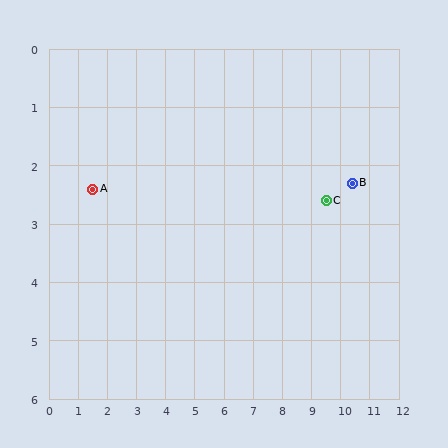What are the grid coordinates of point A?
Point A is at approximately (1.5, 2.4).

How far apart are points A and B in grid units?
Points A and B are about 8.9 grid units apart.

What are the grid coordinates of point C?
Point C is at approximately (9.5, 2.6).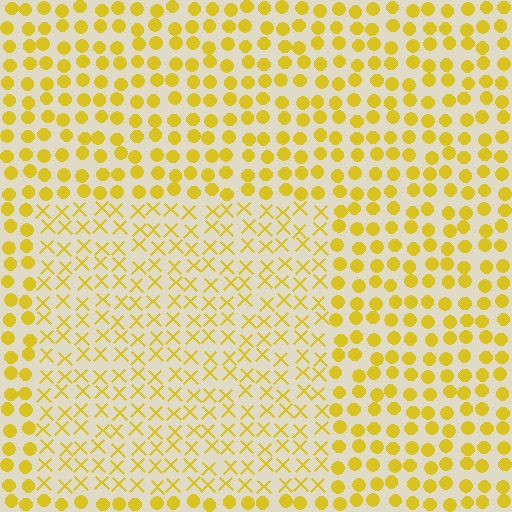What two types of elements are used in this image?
The image uses X marks inside the rectangle region and circles outside it.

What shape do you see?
I see a rectangle.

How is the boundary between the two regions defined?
The boundary is defined by a change in element shape: X marks inside vs. circles outside. All elements share the same color and spacing.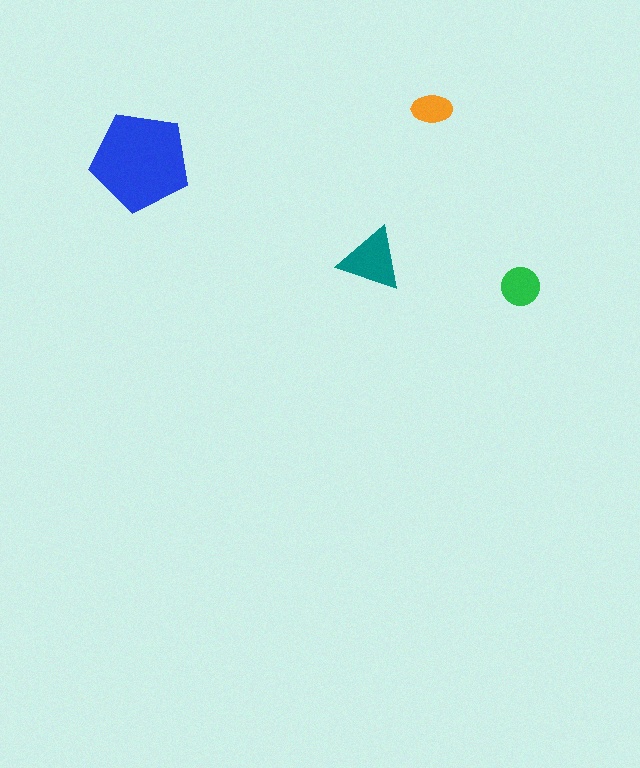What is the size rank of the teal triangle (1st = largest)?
2nd.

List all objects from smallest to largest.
The orange ellipse, the green circle, the teal triangle, the blue pentagon.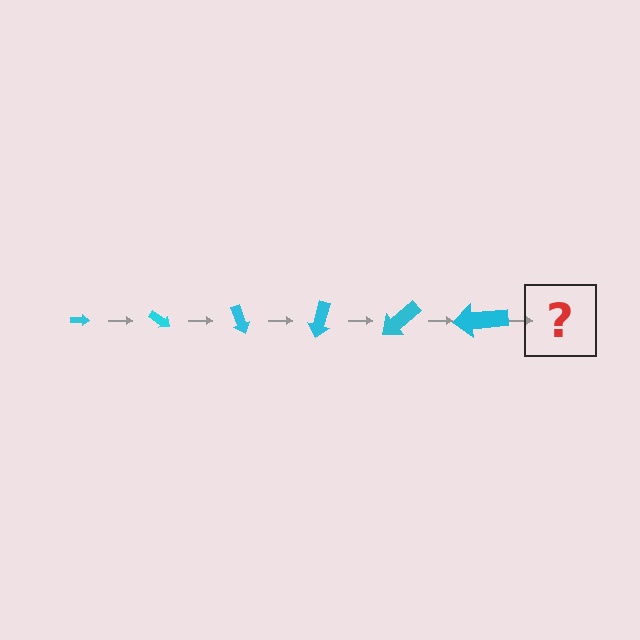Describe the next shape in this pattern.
It should be an arrow, larger than the previous one and rotated 210 degrees from the start.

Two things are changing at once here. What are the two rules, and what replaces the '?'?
The two rules are that the arrow grows larger each step and it rotates 35 degrees each step. The '?' should be an arrow, larger than the previous one and rotated 210 degrees from the start.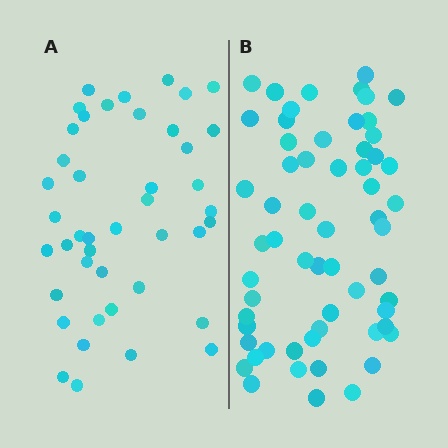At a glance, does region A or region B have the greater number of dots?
Region B (the right region) has more dots.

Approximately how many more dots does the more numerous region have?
Region B has approximately 15 more dots than region A.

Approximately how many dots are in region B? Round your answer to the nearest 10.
About 60 dots.